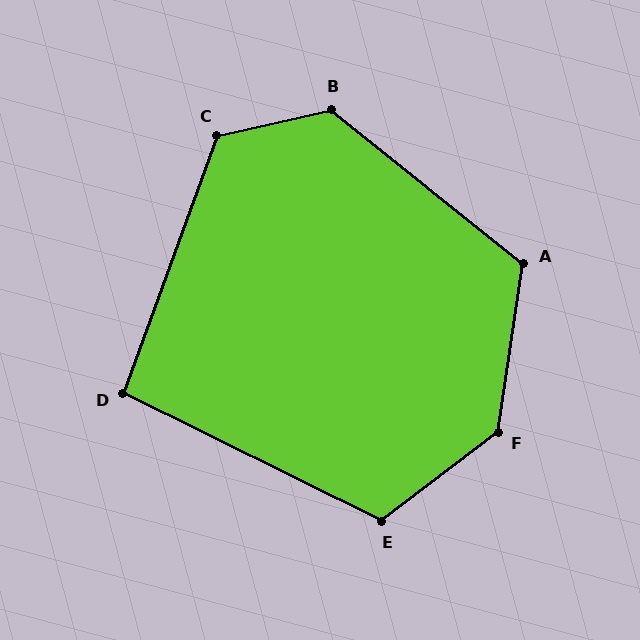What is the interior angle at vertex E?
Approximately 116 degrees (obtuse).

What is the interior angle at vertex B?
Approximately 128 degrees (obtuse).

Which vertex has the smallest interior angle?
D, at approximately 96 degrees.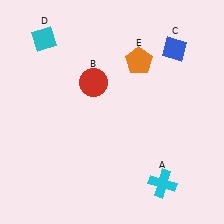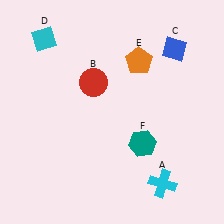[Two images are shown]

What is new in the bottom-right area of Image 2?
A teal hexagon (F) was added in the bottom-right area of Image 2.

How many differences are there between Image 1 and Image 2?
There is 1 difference between the two images.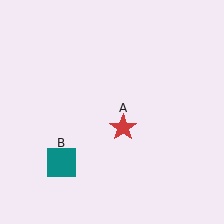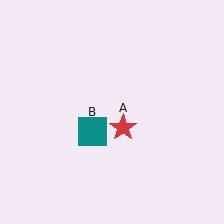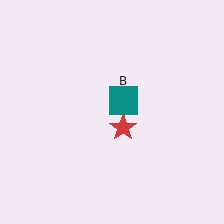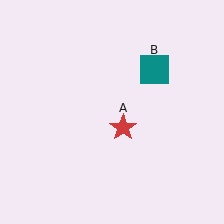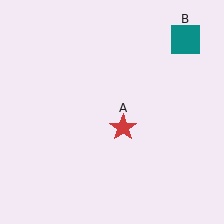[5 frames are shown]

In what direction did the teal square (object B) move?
The teal square (object B) moved up and to the right.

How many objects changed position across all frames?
1 object changed position: teal square (object B).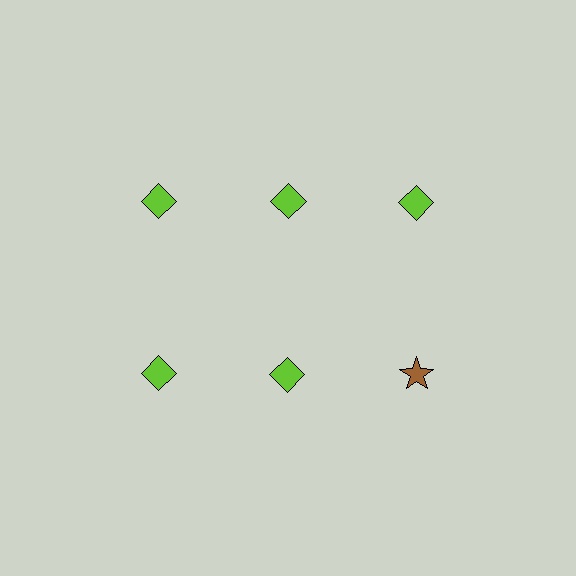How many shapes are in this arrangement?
There are 6 shapes arranged in a grid pattern.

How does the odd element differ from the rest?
It differs in both color (brown instead of lime) and shape (star instead of diamond).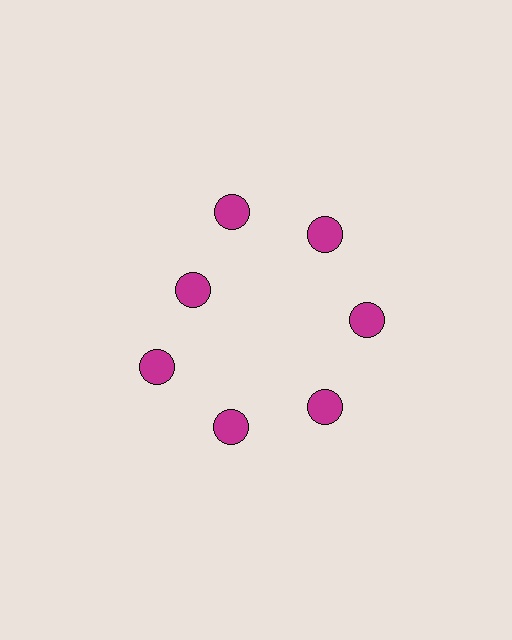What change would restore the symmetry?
The symmetry would be restored by moving it outward, back onto the ring so that all 7 circles sit at equal angles and equal distance from the center.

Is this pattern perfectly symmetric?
No. The 7 magenta circles are arranged in a ring, but one element near the 10 o'clock position is pulled inward toward the center, breaking the 7-fold rotational symmetry.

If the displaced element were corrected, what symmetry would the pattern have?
It would have 7-fold rotational symmetry — the pattern would map onto itself every 51 degrees.